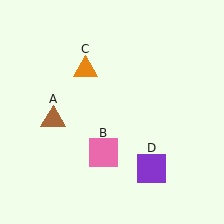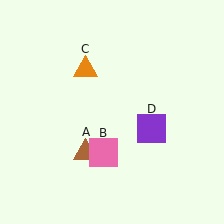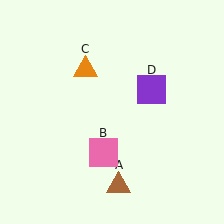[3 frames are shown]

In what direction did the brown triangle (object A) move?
The brown triangle (object A) moved down and to the right.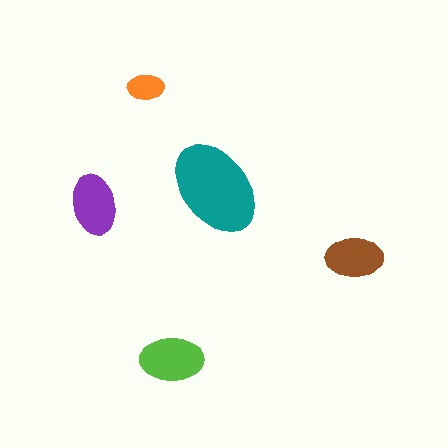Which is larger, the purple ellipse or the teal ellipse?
The teal one.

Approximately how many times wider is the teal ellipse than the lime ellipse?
About 1.5 times wider.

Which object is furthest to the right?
The brown ellipse is rightmost.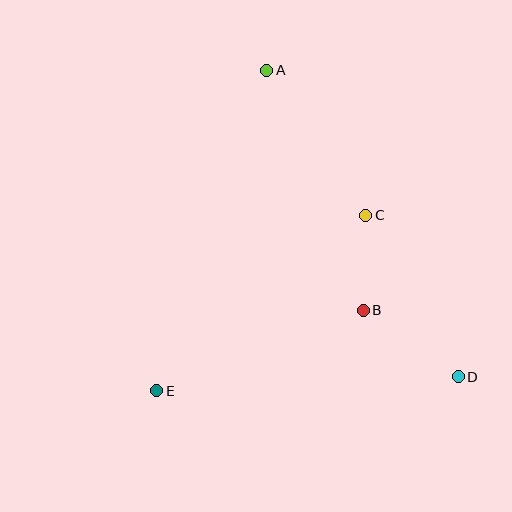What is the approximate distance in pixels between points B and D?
The distance between B and D is approximately 116 pixels.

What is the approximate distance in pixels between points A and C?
The distance between A and C is approximately 176 pixels.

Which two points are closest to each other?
Points B and C are closest to each other.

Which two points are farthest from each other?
Points A and D are farthest from each other.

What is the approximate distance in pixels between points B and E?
The distance between B and E is approximately 221 pixels.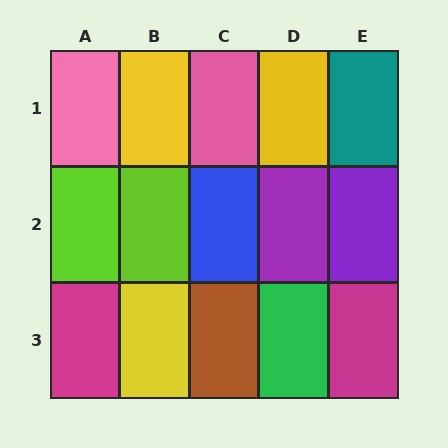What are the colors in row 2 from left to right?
Lime, lime, blue, purple, purple.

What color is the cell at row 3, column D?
Green.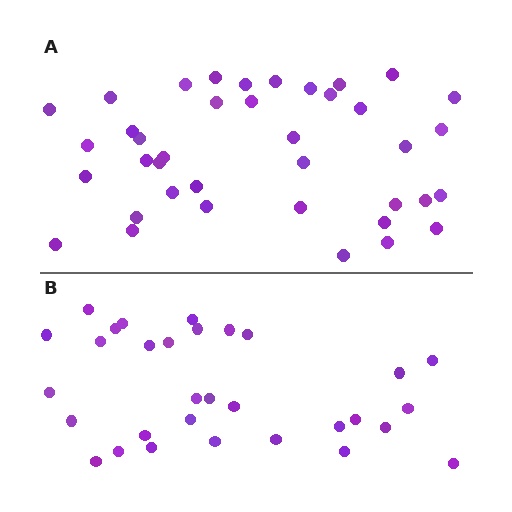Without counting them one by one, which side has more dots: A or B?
Region A (the top region) has more dots.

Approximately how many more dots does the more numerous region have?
Region A has roughly 8 or so more dots than region B.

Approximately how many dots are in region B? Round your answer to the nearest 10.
About 30 dots. (The exact count is 31, which rounds to 30.)